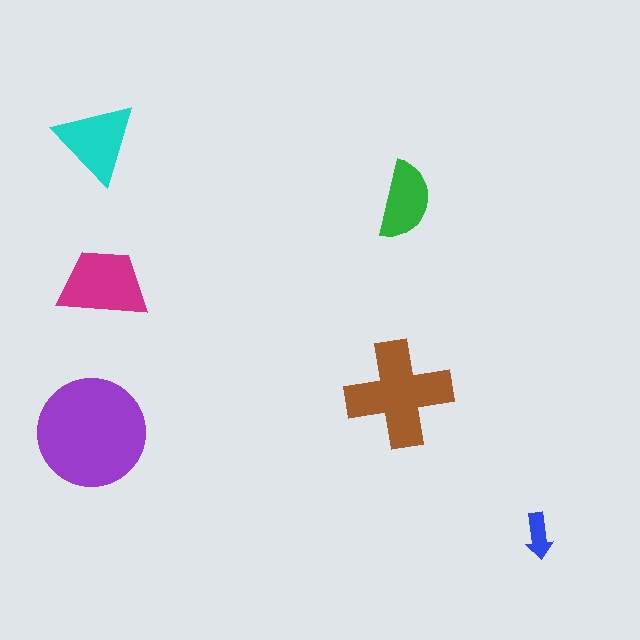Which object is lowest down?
The blue arrow is bottommost.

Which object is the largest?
The purple circle.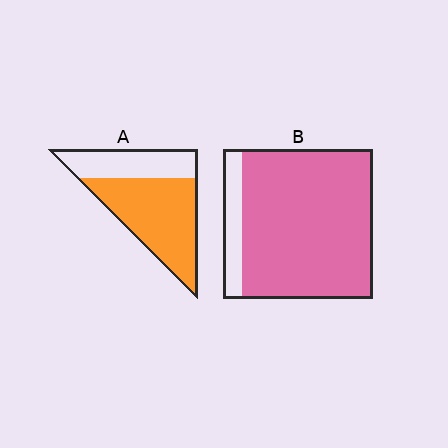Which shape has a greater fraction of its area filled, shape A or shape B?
Shape B.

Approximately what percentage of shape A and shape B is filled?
A is approximately 65% and B is approximately 85%.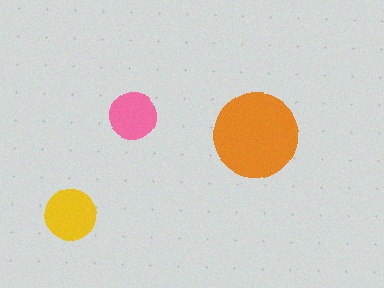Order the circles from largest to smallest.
the orange one, the yellow one, the pink one.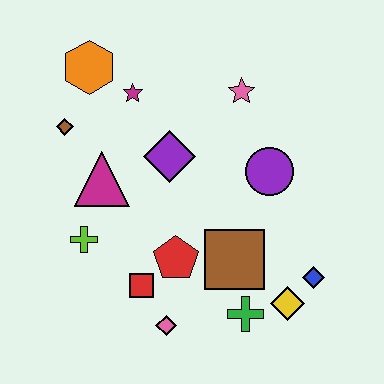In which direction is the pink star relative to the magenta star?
The pink star is to the right of the magenta star.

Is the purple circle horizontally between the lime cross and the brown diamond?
No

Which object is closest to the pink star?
The purple circle is closest to the pink star.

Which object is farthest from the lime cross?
The blue diamond is farthest from the lime cross.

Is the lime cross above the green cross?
Yes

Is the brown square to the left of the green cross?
Yes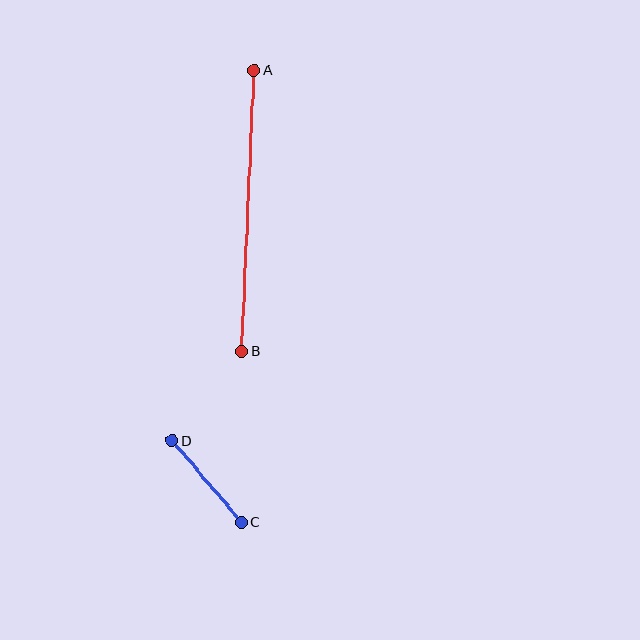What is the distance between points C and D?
The distance is approximately 107 pixels.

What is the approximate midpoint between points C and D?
The midpoint is at approximately (207, 481) pixels.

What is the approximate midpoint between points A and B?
The midpoint is at approximately (248, 210) pixels.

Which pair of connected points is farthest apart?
Points A and B are farthest apart.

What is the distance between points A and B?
The distance is approximately 281 pixels.